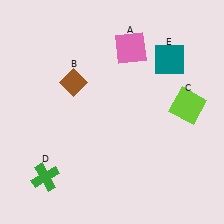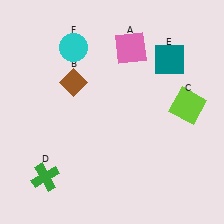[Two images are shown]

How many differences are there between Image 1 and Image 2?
There is 1 difference between the two images.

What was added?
A cyan circle (F) was added in Image 2.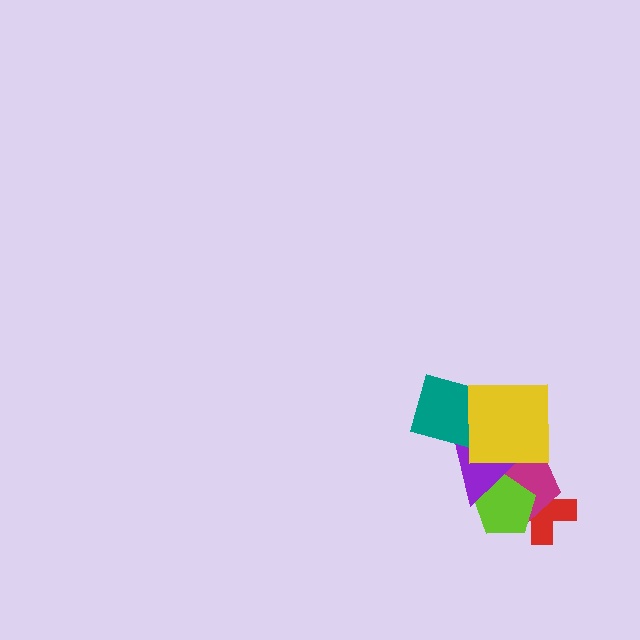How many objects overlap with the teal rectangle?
2 objects overlap with the teal rectangle.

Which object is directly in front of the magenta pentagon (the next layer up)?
The lime pentagon is directly in front of the magenta pentagon.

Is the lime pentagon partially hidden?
Yes, it is partially covered by another shape.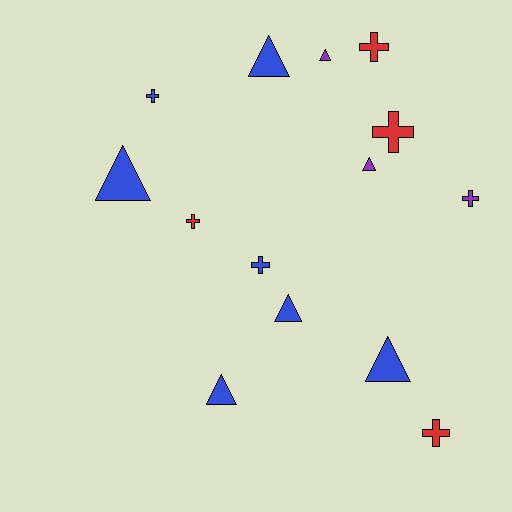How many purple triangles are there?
There are 2 purple triangles.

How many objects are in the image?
There are 14 objects.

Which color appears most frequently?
Blue, with 7 objects.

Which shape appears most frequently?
Cross, with 7 objects.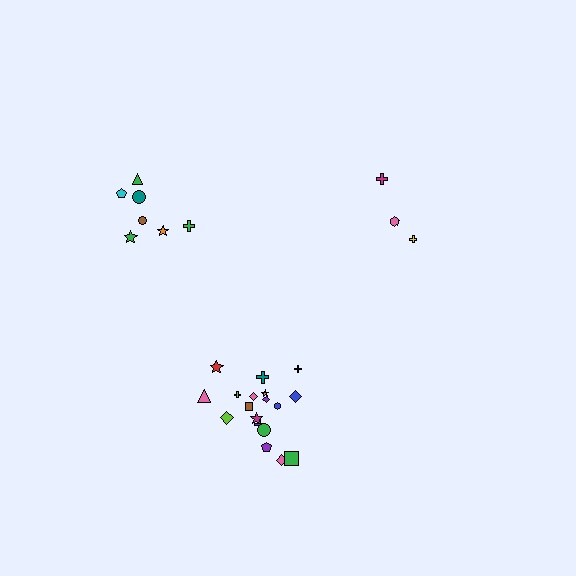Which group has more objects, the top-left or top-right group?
The top-left group.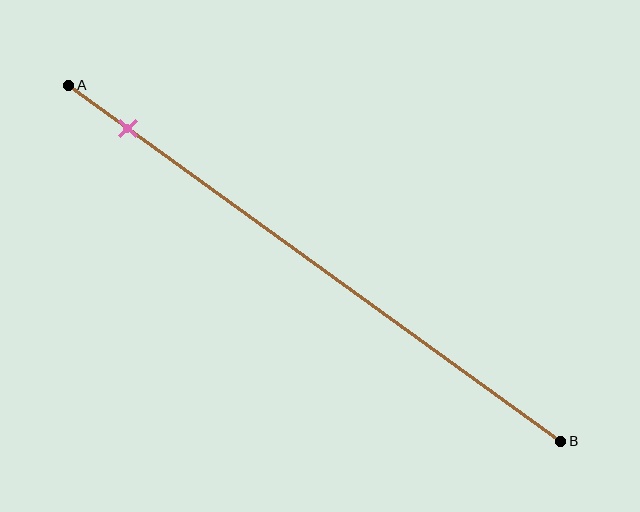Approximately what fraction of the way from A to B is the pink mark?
The pink mark is approximately 10% of the way from A to B.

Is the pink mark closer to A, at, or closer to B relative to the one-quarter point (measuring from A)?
The pink mark is closer to point A than the one-quarter point of segment AB.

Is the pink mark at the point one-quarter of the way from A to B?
No, the mark is at about 10% from A, not at the 25% one-quarter point.